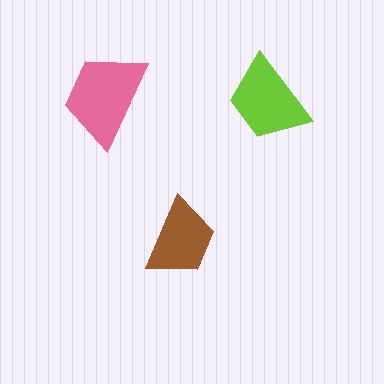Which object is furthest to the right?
The lime trapezoid is rightmost.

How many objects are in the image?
There are 3 objects in the image.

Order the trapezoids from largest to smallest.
the pink one, the lime one, the brown one.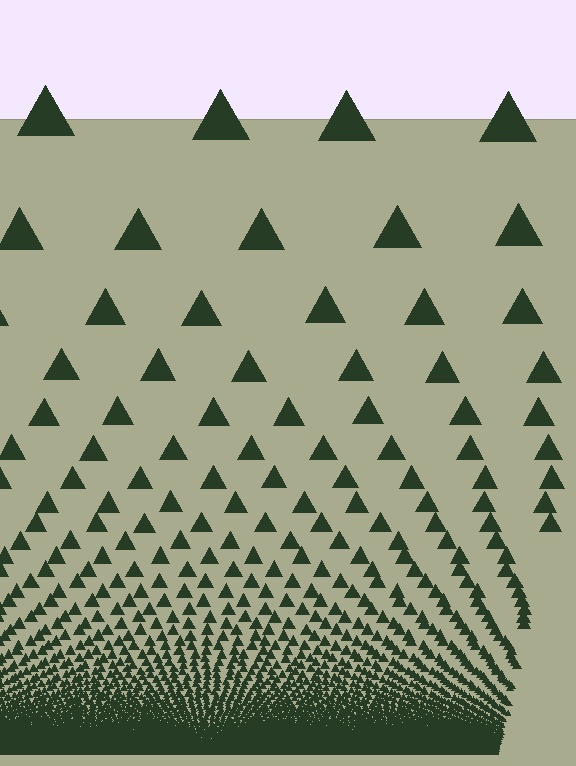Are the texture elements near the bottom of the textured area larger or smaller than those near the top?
Smaller. The gradient is inverted — elements near the bottom are smaller and denser.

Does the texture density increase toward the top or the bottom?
Density increases toward the bottom.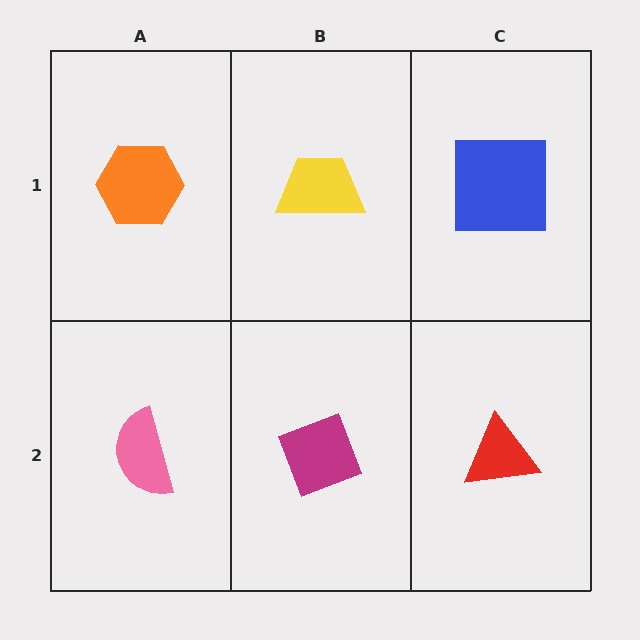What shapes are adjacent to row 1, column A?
A pink semicircle (row 2, column A), a yellow trapezoid (row 1, column B).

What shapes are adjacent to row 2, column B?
A yellow trapezoid (row 1, column B), a pink semicircle (row 2, column A), a red triangle (row 2, column C).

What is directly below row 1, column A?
A pink semicircle.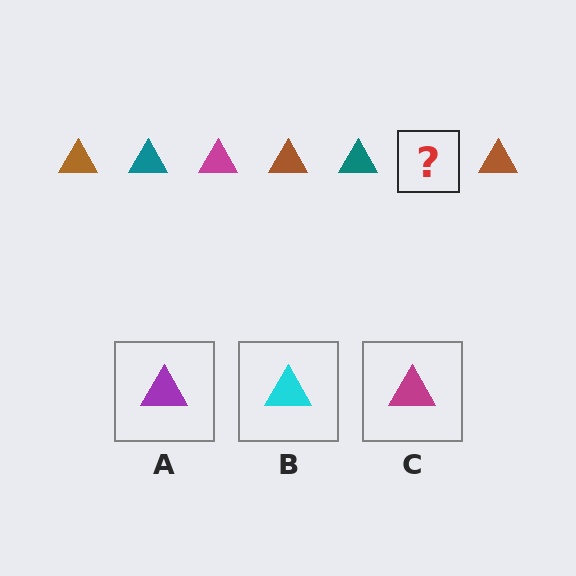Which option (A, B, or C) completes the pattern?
C.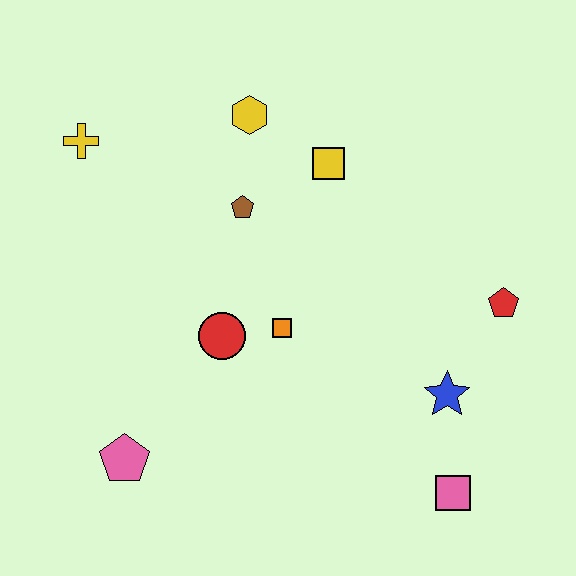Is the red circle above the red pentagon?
No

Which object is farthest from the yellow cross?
The pink square is farthest from the yellow cross.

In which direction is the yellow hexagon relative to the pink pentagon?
The yellow hexagon is above the pink pentagon.